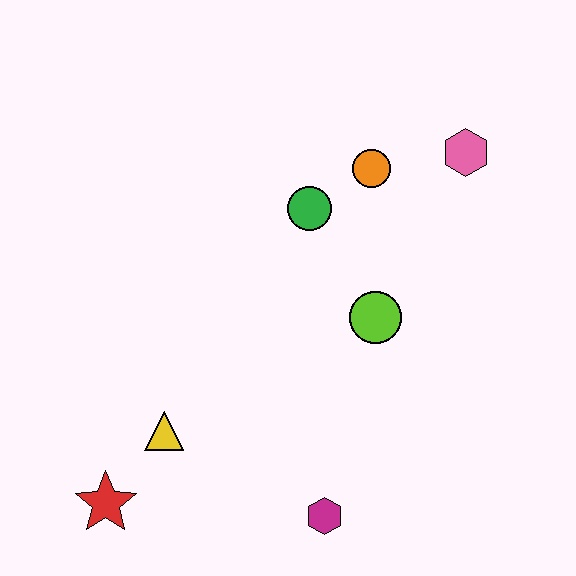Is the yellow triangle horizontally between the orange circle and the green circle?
No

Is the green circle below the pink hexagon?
Yes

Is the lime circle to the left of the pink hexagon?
Yes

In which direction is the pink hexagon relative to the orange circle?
The pink hexagon is to the right of the orange circle.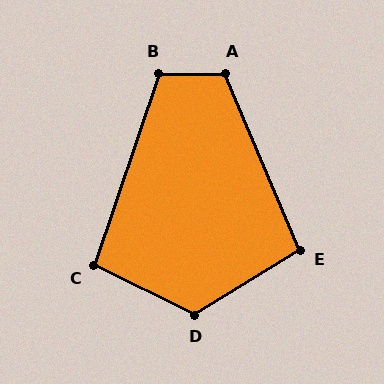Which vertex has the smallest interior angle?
C, at approximately 97 degrees.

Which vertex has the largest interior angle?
D, at approximately 122 degrees.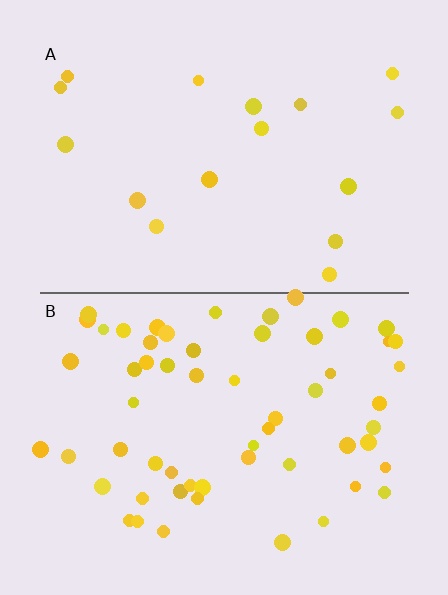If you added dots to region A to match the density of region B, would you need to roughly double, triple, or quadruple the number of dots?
Approximately quadruple.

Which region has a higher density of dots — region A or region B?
B (the bottom).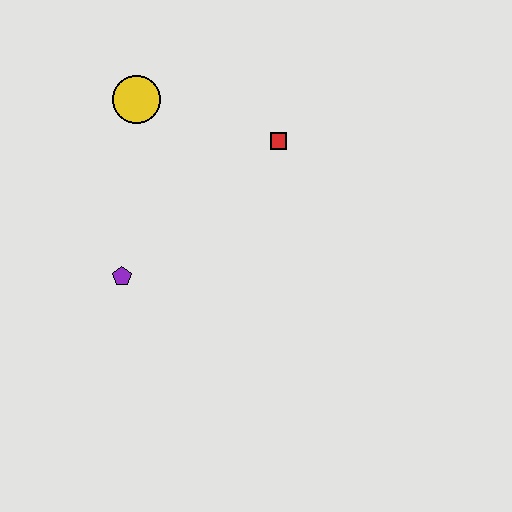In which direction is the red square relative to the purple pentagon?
The red square is to the right of the purple pentagon.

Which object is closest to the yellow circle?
The red square is closest to the yellow circle.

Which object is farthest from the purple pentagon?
The red square is farthest from the purple pentagon.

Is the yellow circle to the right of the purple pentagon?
Yes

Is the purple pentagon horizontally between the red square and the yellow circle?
No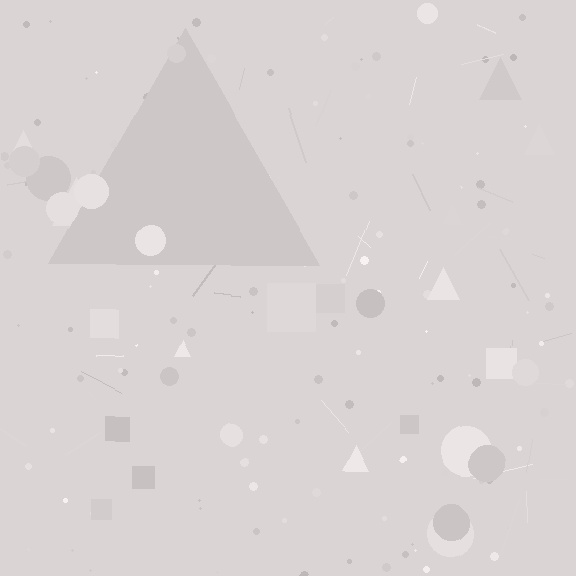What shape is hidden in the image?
A triangle is hidden in the image.